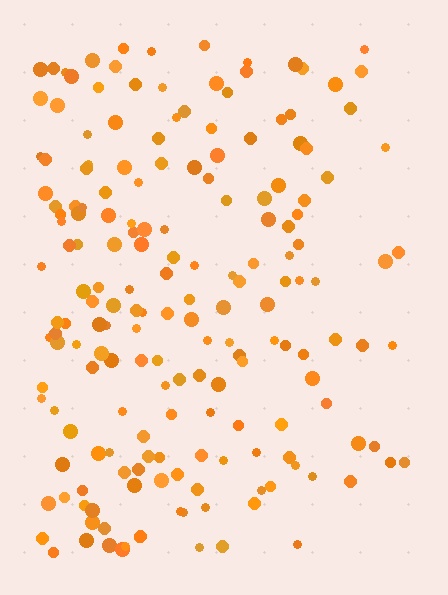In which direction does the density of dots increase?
From right to left, with the left side densest.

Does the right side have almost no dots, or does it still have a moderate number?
Still a moderate number, just noticeably fewer than the left.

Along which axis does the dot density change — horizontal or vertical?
Horizontal.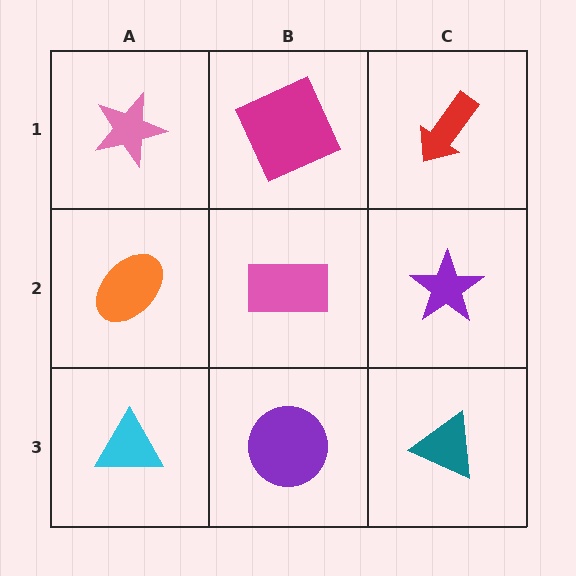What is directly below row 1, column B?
A pink rectangle.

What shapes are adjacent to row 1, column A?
An orange ellipse (row 2, column A), a magenta square (row 1, column B).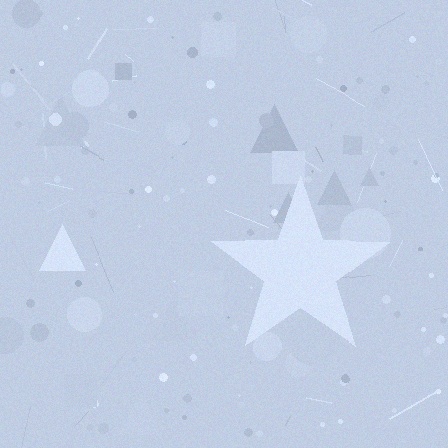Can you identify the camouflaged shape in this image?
The camouflaged shape is a star.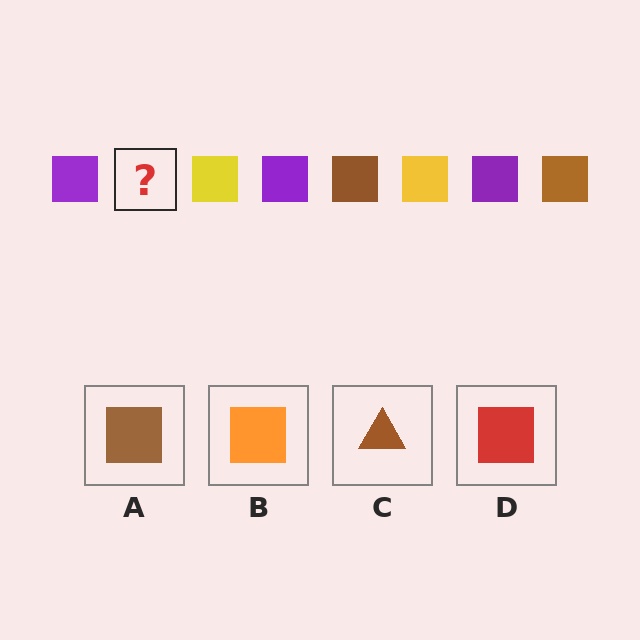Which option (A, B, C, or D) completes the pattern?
A.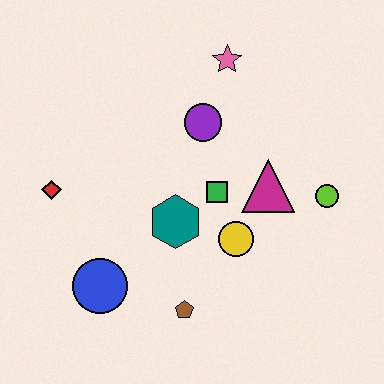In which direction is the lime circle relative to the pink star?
The lime circle is below the pink star.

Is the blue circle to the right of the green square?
No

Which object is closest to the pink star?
The purple circle is closest to the pink star.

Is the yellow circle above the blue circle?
Yes